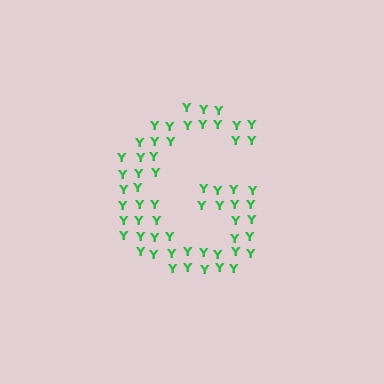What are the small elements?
The small elements are letter Y's.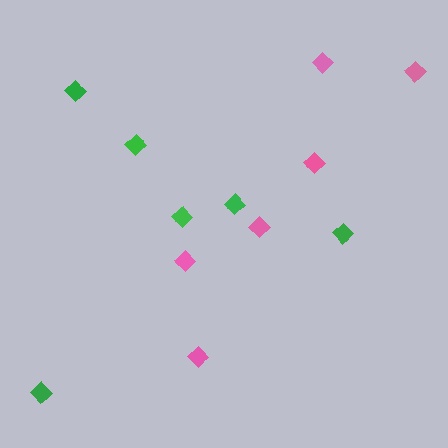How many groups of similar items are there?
There are 2 groups: one group of green diamonds (6) and one group of pink diamonds (6).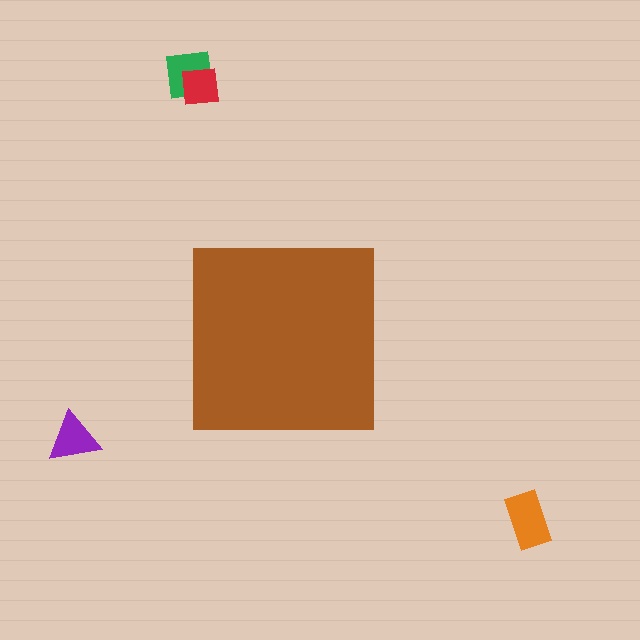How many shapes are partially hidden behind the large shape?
0 shapes are partially hidden.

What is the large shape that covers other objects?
A brown square.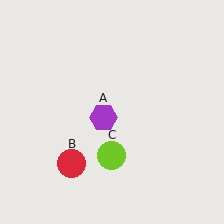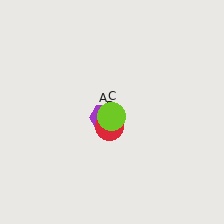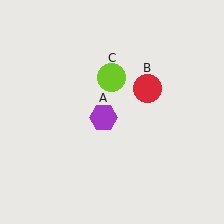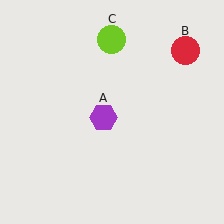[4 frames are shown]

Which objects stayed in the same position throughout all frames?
Purple hexagon (object A) remained stationary.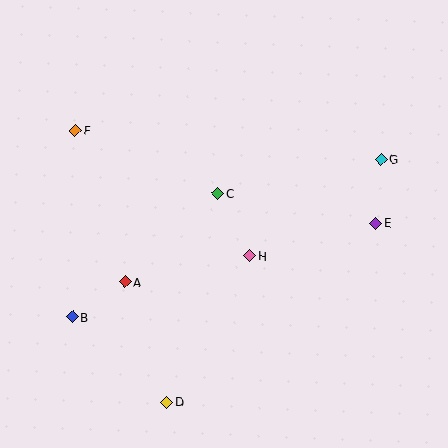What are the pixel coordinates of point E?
Point E is at (376, 223).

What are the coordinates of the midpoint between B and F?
The midpoint between B and F is at (74, 223).